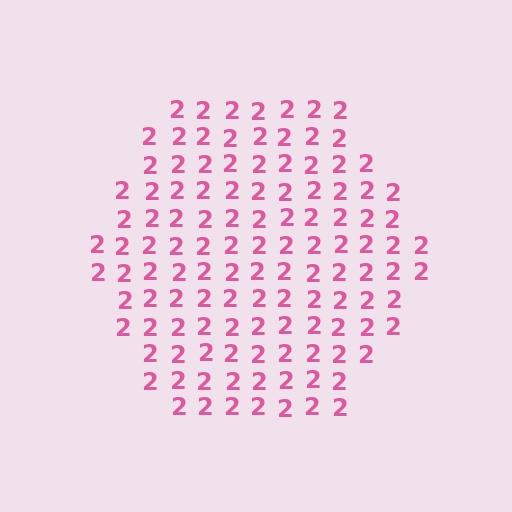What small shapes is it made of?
It is made of small digit 2's.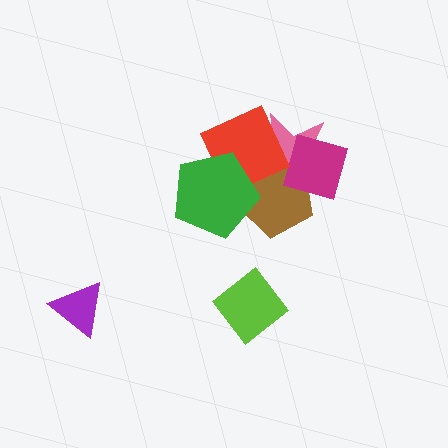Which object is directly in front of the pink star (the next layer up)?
The brown pentagon is directly in front of the pink star.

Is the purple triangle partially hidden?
No, no other shape covers it.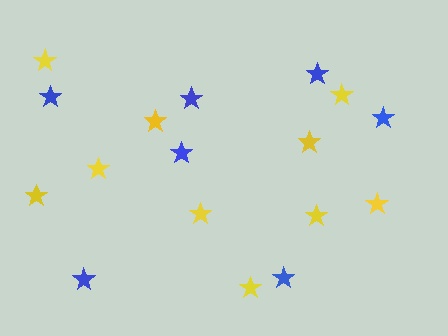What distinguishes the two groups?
There are 2 groups: one group of blue stars (7) and one group of yellow stars (10).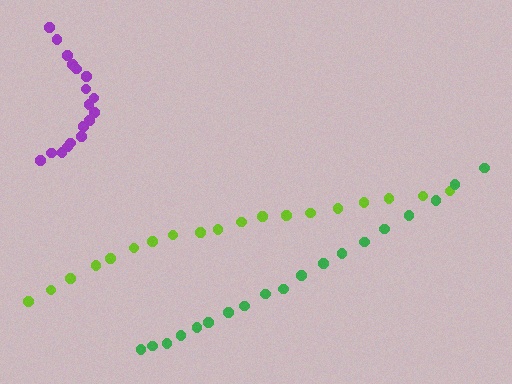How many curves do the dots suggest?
There are 3 distinct paths.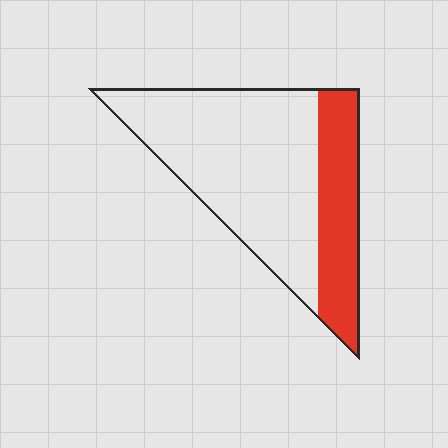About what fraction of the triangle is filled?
About one quarter (1/4).